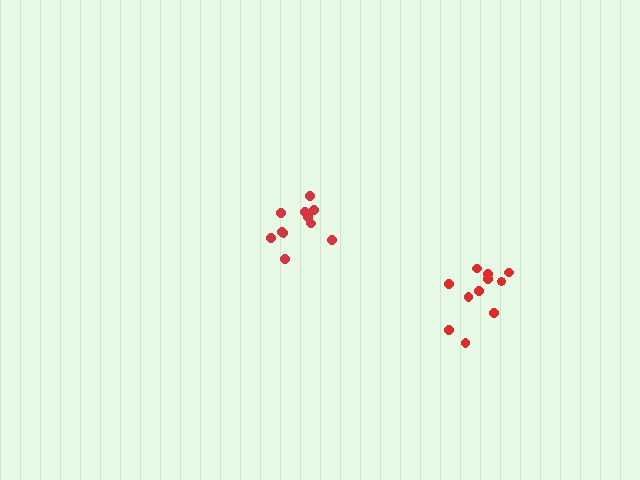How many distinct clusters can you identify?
There are 2 distinct clusters.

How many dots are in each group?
Group 1: 11 dots, Group 2: 12 dots (23 total).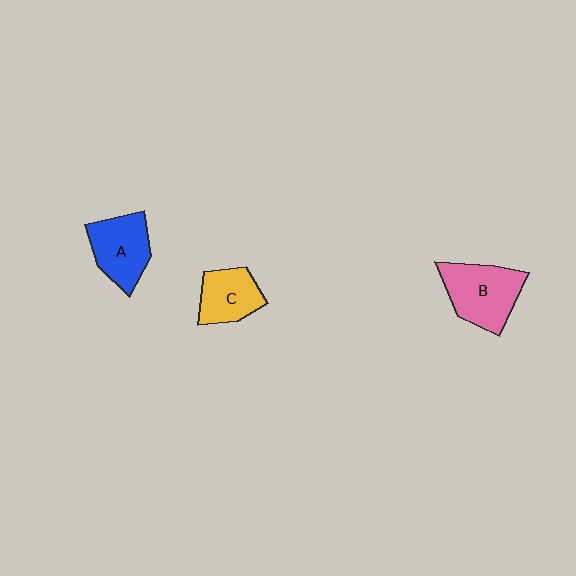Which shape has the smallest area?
Shape C (yellow).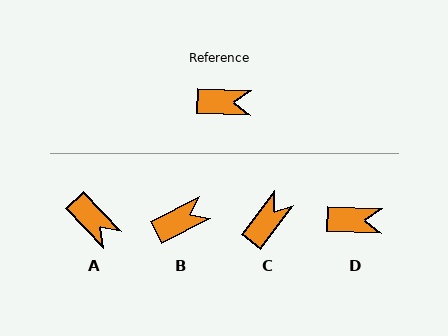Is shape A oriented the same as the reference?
No, it is off by about 45 degrees.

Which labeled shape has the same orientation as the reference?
D.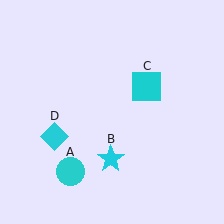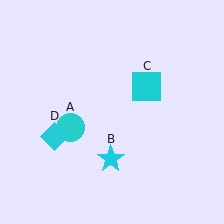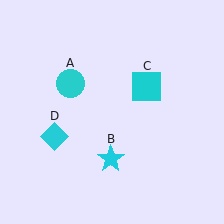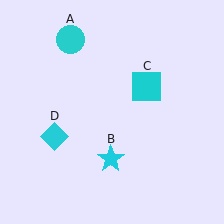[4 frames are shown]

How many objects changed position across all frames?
1 object changed position: cyan circle (object A).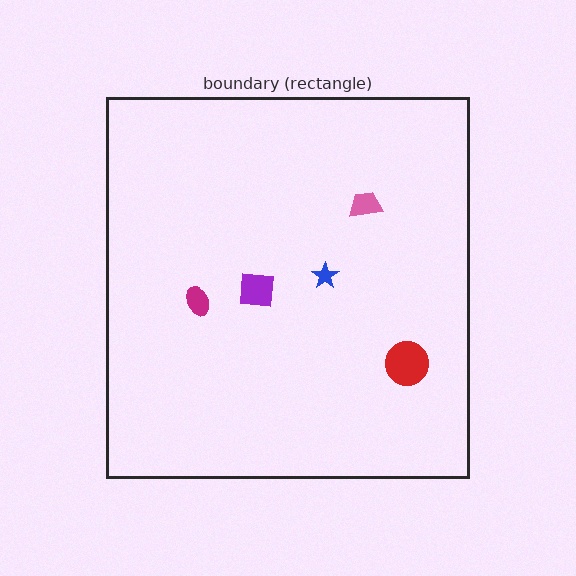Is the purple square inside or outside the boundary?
Inside.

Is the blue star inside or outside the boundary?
Inside.